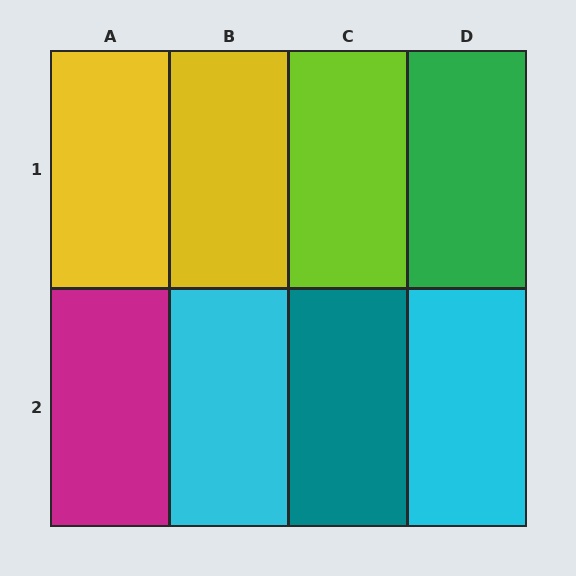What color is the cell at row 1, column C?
Lime.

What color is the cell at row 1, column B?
Yellow.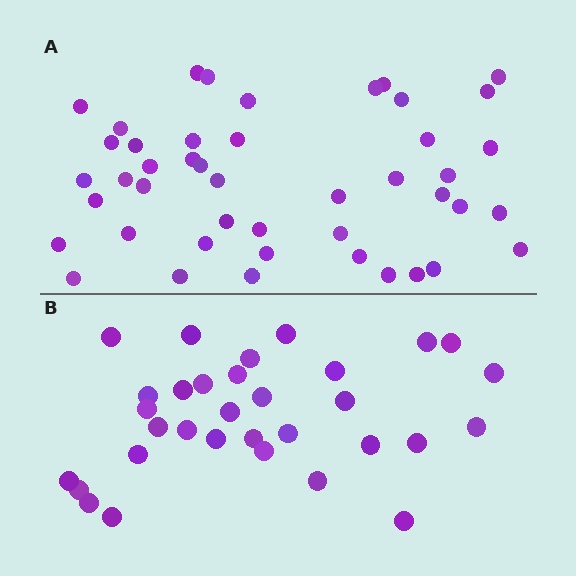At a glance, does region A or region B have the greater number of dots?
Region A (the top region) has more dots.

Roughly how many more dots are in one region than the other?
Region A has approximately 15 more dots than region B.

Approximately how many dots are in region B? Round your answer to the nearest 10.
About 30 dots. (The exact count is 32, which rounds to 30.)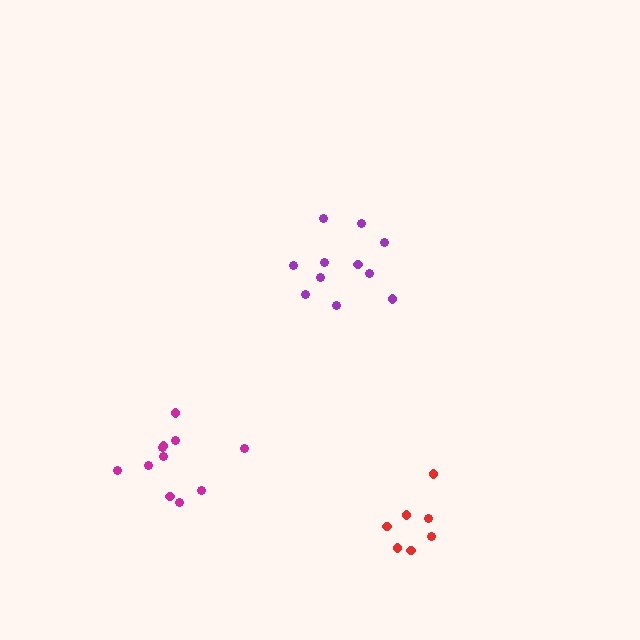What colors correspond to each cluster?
The clusters are colored: purple, magenta, red.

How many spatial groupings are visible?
There are 3 spatial groupings.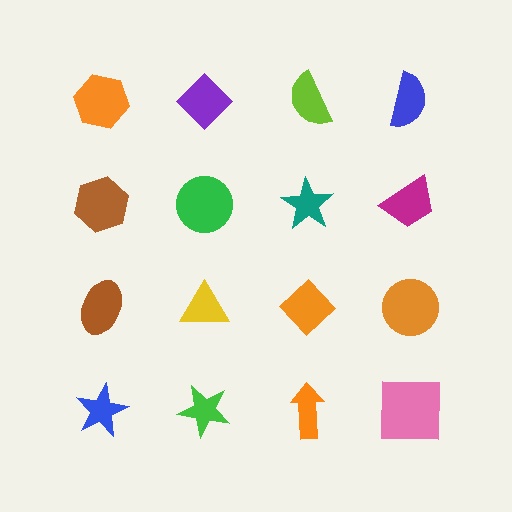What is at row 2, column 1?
A brown hexagon.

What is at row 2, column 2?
A green circle.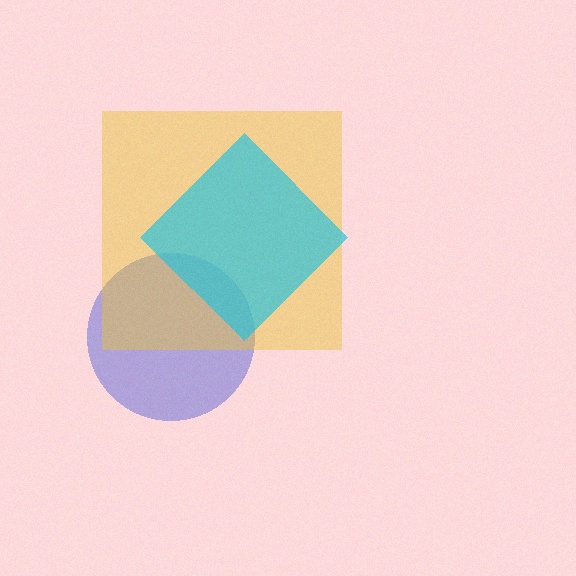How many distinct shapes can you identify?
There are 3 distinct shapes: a blue circle, a yellow square, a cyan diamond.